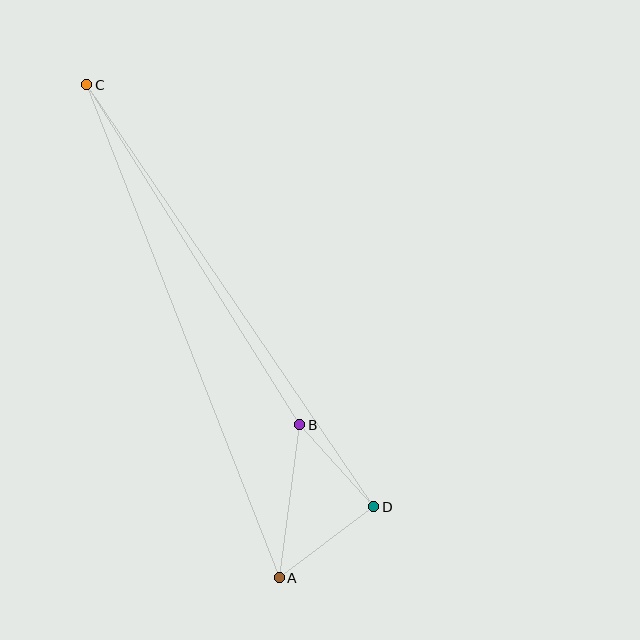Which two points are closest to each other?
Points B and D are closest to each other.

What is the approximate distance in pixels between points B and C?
The distance between B and C is approximately 401 pixels.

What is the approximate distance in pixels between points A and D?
The distance between A and D is approximately 118 pixels.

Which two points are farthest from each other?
Points A and C are farthest from each other.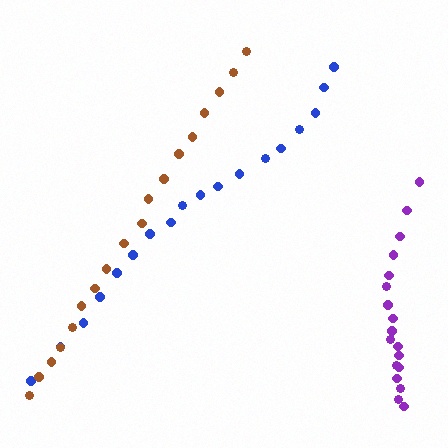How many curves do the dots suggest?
There are 3 distinct paths.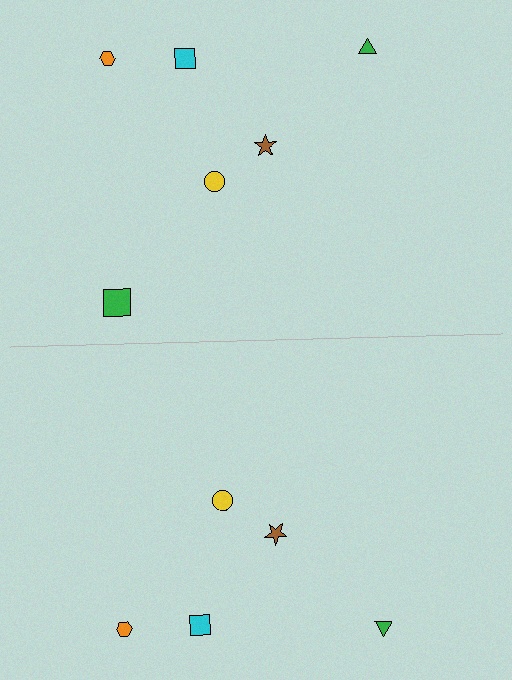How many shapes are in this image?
There are 11 shapes in this image.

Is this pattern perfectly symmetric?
No, the pattern is not perfectly symmetric. A green square is missing from the bottom side.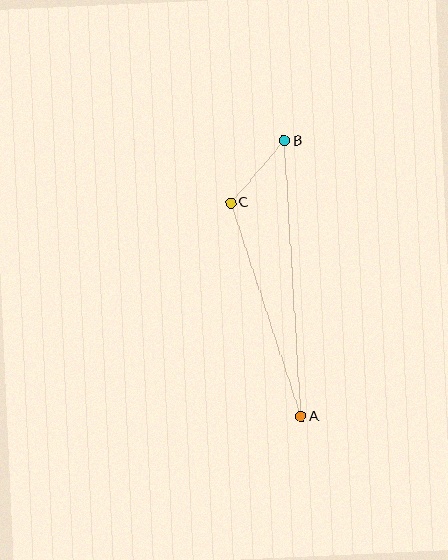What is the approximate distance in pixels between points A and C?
The distance between A and C is approximately 225 pixels.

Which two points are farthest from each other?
Points A and B are farthest from each other.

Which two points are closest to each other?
Points B and C are closest to each other.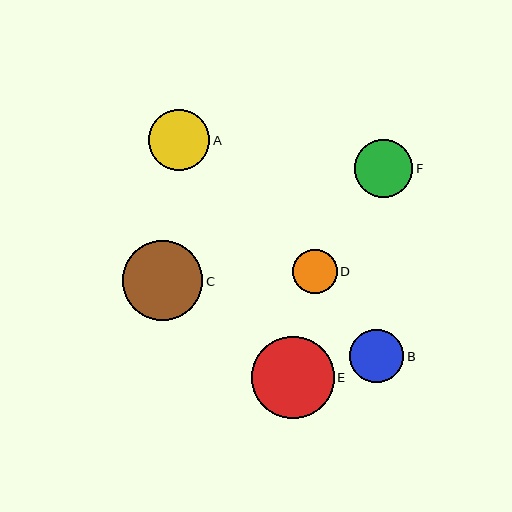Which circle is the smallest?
Circle D is the smallest with a size of approximately 45 pixels.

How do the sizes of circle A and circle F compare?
Circle A and circle F are approximately the same size.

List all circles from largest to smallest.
From largest to smallest: E, C, A, F, B, D.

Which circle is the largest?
Circle E is the largest with a size of approximately 82 pixels.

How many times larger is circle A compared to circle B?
Circle A is approximately 1.1 times the size of circle B.